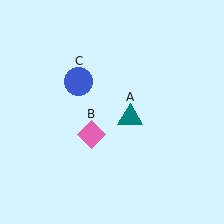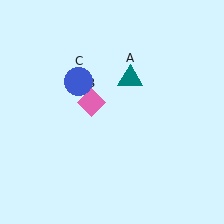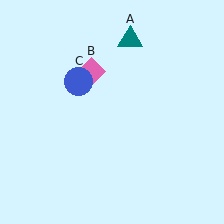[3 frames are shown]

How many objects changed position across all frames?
2 objects changed position: teal triangle (object A), pink diamond (object B).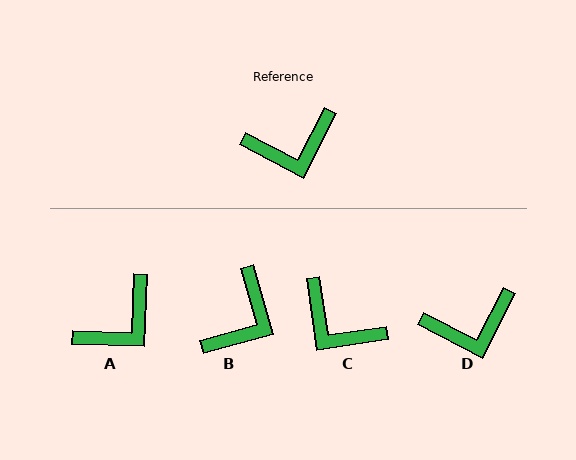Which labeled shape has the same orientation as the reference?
D.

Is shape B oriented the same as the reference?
No, it is off by about 43 degrees.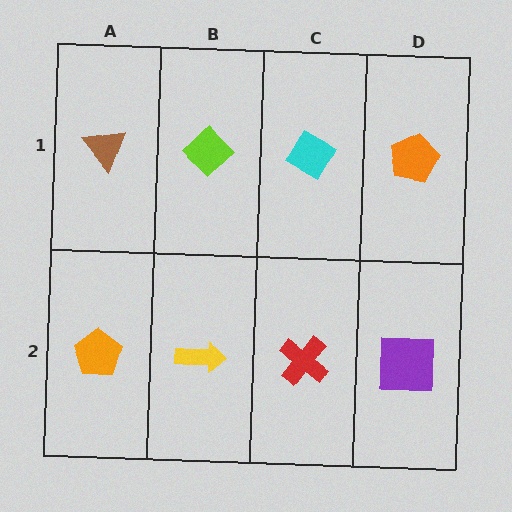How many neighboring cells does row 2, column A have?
2.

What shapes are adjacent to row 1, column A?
An orange pentagon (row 2, column A), a lime diamond (row 1, column B).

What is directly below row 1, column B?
A yellow arrow.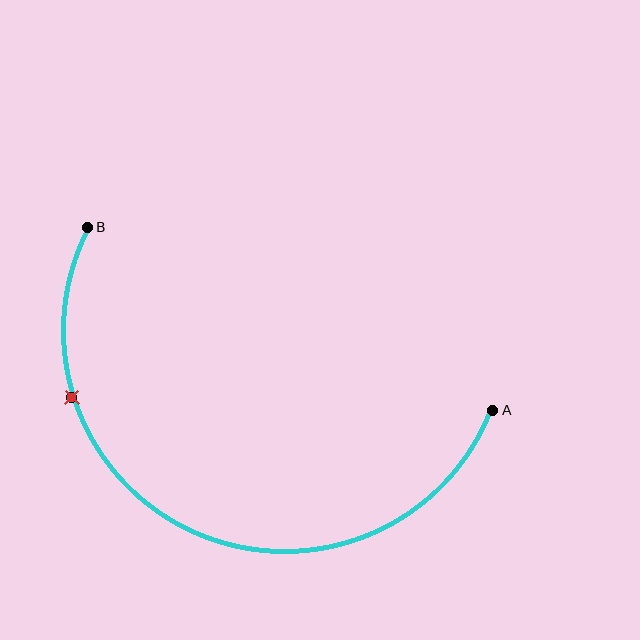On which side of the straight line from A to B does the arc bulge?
The arc bulges below the straight line connecting A and B.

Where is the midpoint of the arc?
The arc midpoint is the point on the curve farthest from the straight line joining A and B. It sits below that line.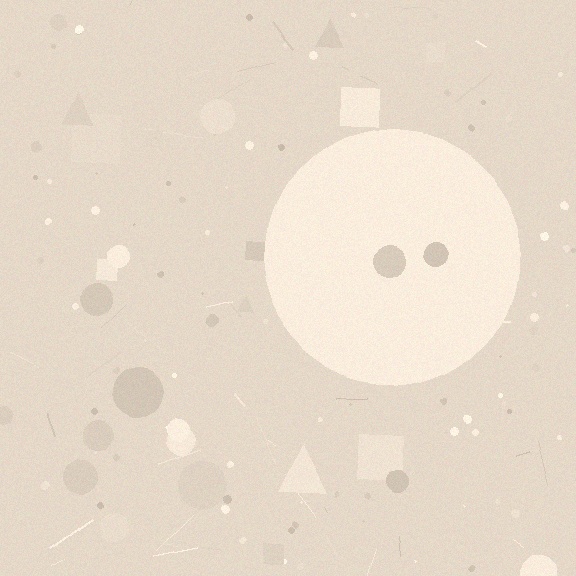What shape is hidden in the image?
A circle is hidden in the image.